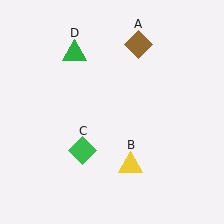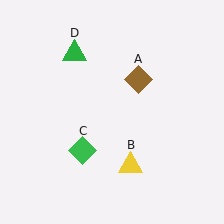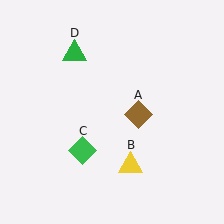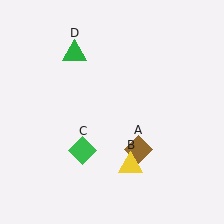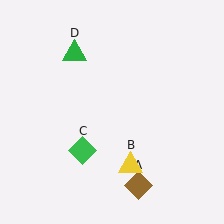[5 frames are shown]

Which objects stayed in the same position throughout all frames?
Yellow triangle (object B) and green diamond (object C) and green triangle (object D) remained stationary.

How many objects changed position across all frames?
1 object changed position: brown diamond (object A).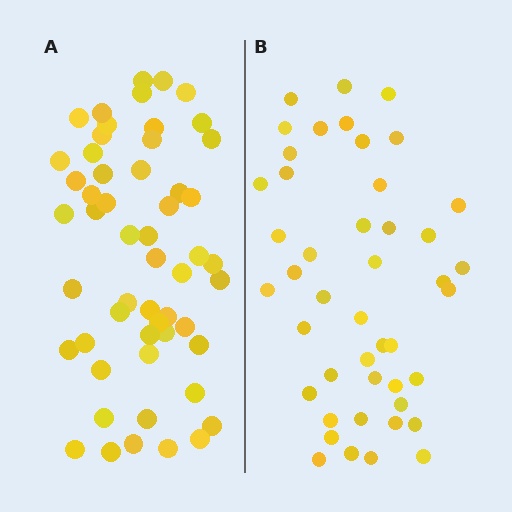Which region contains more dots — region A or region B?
Region A (the left region) has more dots.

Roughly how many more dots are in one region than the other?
Region A has roughly 8 or so more dots than region B.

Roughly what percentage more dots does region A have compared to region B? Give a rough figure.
About 20% more.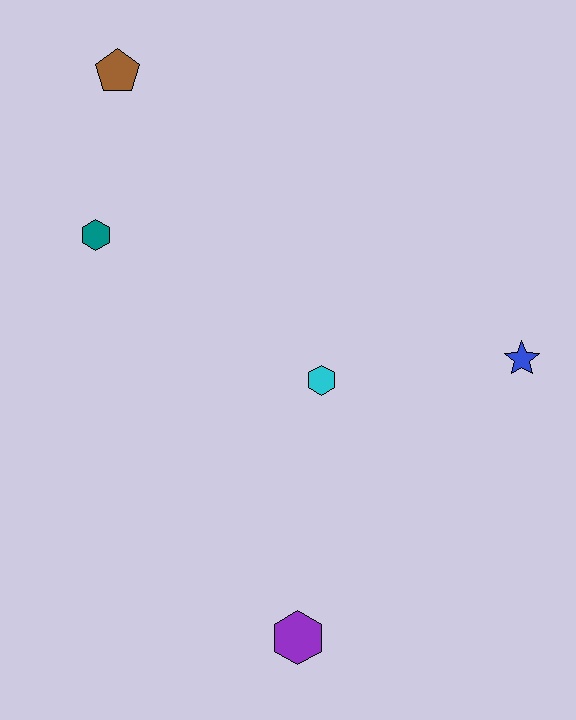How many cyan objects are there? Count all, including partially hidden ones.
There is 1 cyan object.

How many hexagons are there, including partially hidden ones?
There are 3 hexagons.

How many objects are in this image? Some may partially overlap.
There are 5 objects.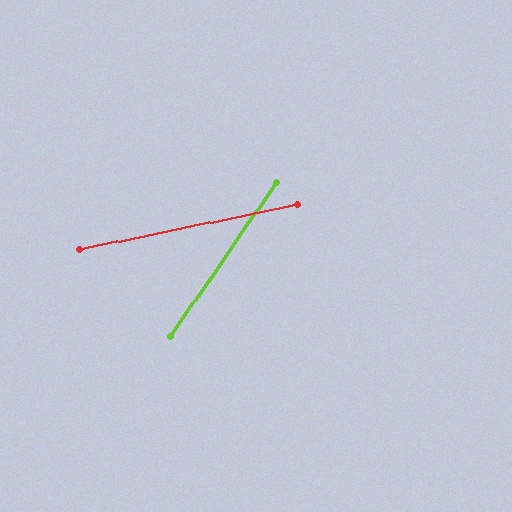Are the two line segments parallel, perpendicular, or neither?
Neither parallel nor perpendicular — they differ by about 44°.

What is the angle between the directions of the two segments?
Approximately 44 degrees.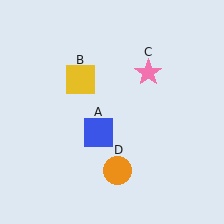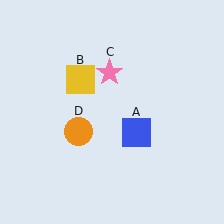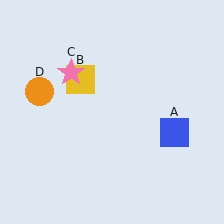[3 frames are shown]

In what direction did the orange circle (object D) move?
The orange circle (object D) moved up and to the left.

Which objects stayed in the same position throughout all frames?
Yellow square (object B) remained stationary.